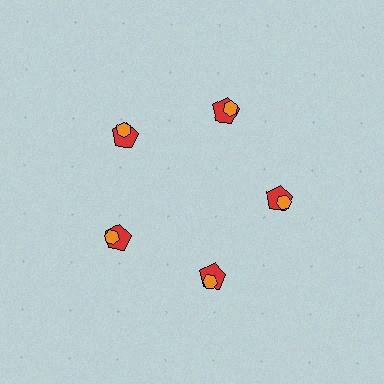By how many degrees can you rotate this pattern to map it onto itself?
The pattern maps onto itself every 72 degrees of rotation.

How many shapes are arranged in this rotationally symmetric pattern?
There are 10 shapes, arranged in 5 groups of 2.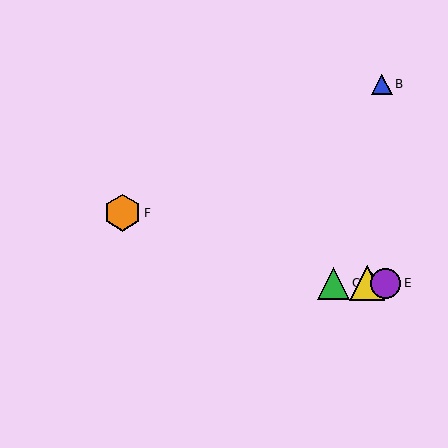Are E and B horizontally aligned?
No, E is at y≈283 and B is at y≈84.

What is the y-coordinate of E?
Object E is at y≈283.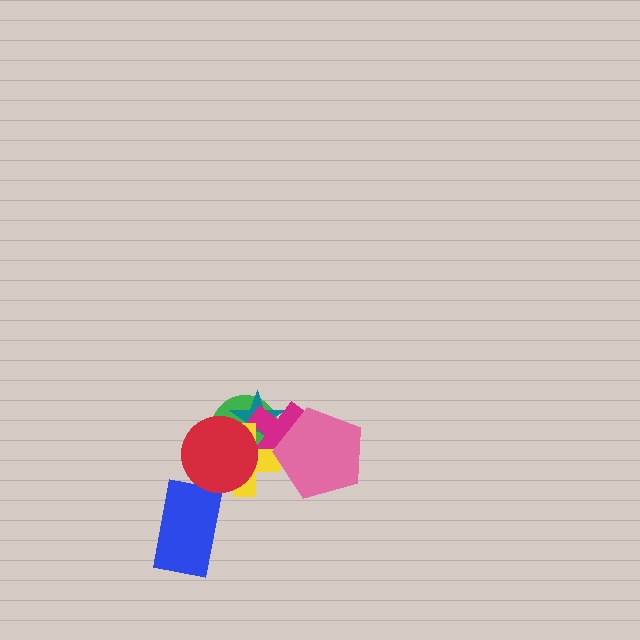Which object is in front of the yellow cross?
The red circle is in front of the yellow cross.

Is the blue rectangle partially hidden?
No, no other shape covers it.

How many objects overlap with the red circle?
4 objects overlap with the red circle.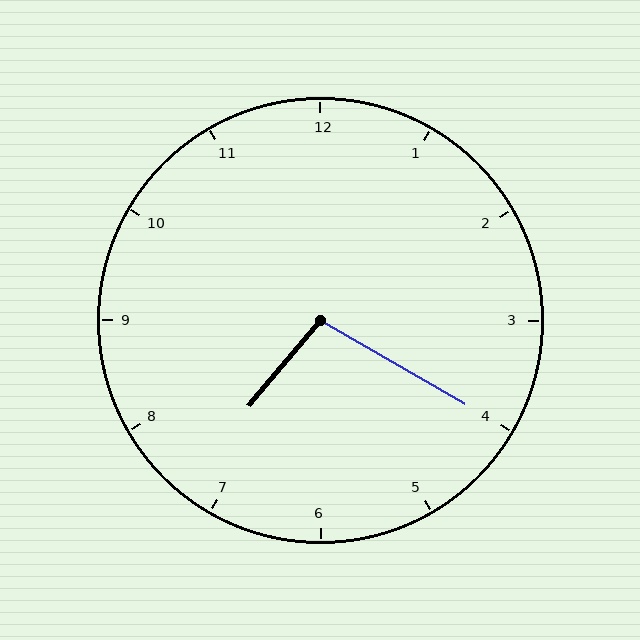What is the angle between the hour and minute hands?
Approximately 100 degrees.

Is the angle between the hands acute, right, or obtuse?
It is obtuse.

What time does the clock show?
7:20.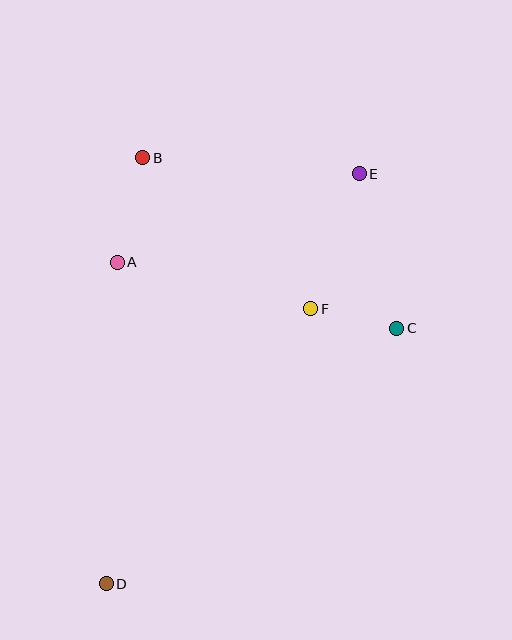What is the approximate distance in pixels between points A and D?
The distance between A and D is approximately 322 pixels.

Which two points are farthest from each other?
Points D and E are farthest from each other.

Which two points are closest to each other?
Points C and F are closest to each other.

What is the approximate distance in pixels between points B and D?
The distance between B and D is approximately 427 pixels.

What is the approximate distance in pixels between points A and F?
The distance between A and F is approximately 199 pixels.